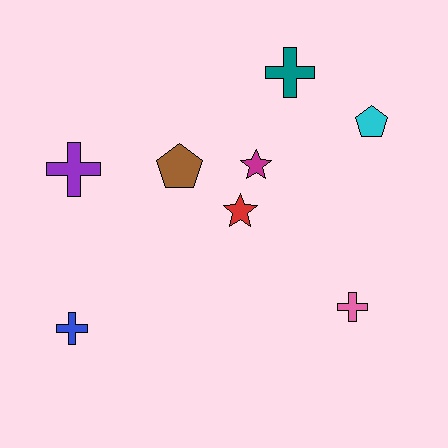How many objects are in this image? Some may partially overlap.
There are 8 objects.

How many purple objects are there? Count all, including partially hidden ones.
There is 1 purple object.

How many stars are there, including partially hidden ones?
There are 2 stars.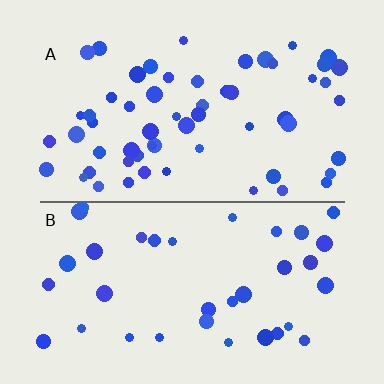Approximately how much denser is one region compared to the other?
Approximately 1.6× — region A over region B.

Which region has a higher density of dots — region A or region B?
A (the top).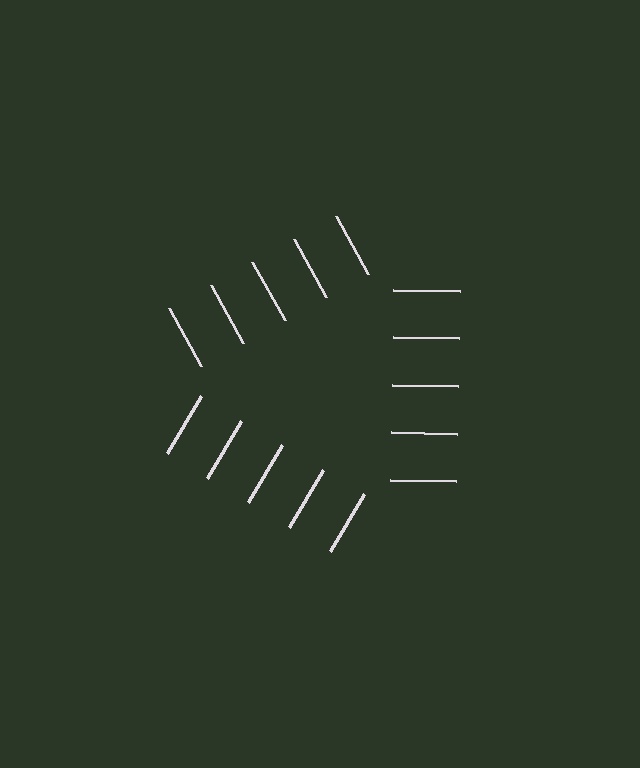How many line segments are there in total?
15 — 5 along each of the 3 edges.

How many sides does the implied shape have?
3 sides — the line-ends trace a triangle.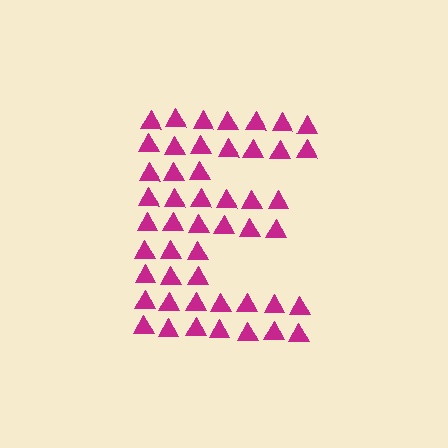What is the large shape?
The large shape is the letter E.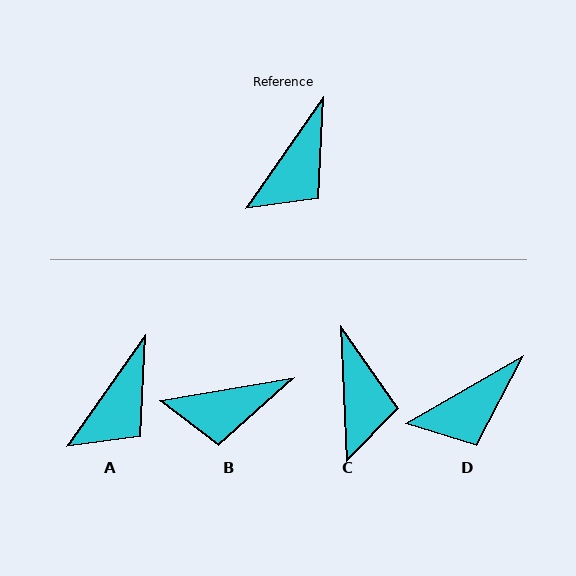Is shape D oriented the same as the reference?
No, it is off by about 25 degrees.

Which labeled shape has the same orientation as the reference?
A.